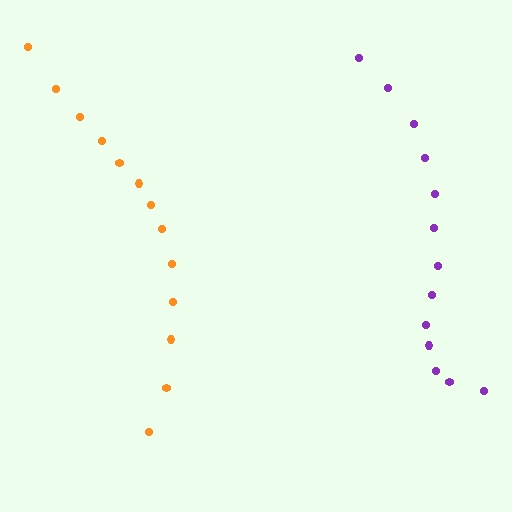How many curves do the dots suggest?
There are 2 distinct paths.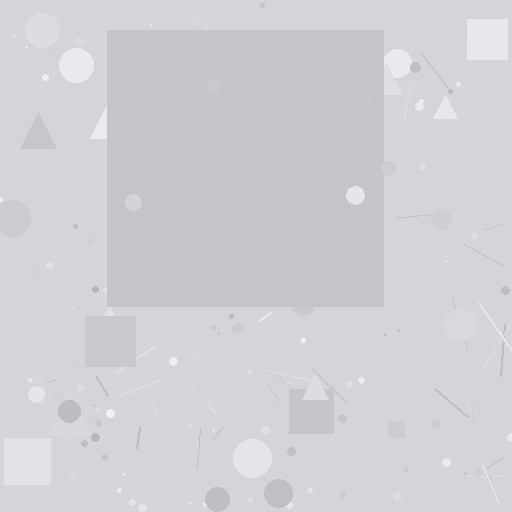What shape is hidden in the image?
A square is hidden in the image.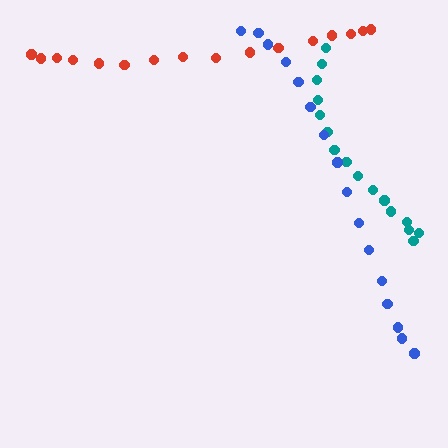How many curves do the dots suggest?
There are 3 distinct paths.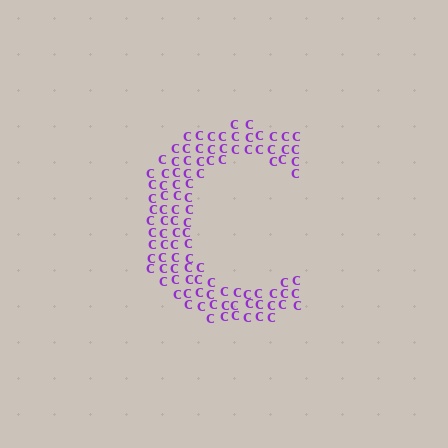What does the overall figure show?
The overall figure shows the letter C.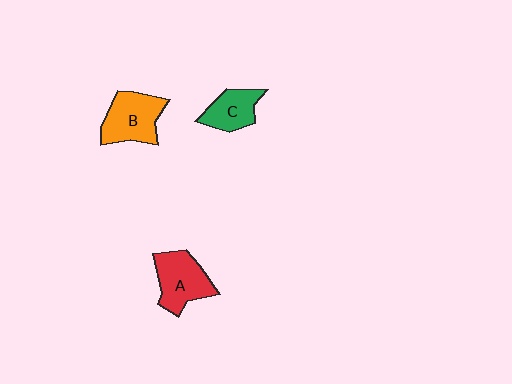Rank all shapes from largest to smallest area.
From largest to smallest: B (orange), A (red), C (green).